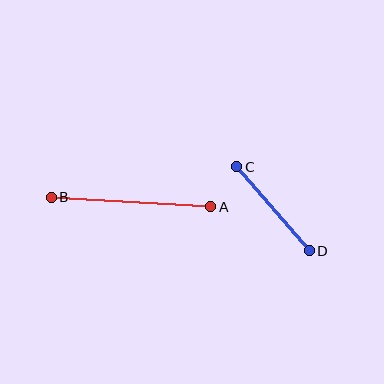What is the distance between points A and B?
The distance is approximately 160 pixels.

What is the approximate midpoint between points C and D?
The midpoint is at approximately (273, 209) pixels.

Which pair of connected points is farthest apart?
Points A and B are farthest apart.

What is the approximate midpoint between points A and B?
The midpoint is at approximately (131, 202) pixels.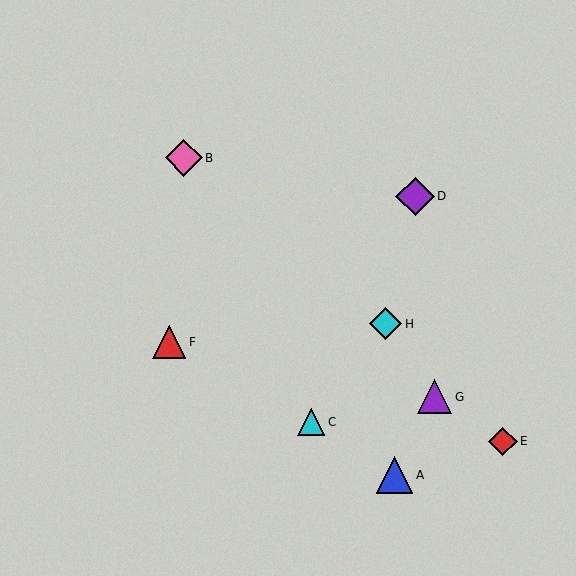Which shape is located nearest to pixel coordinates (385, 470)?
The blue triangle (labeled A) at (394, 475) is nearest to that location.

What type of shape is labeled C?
Shape C is a cyan triangle.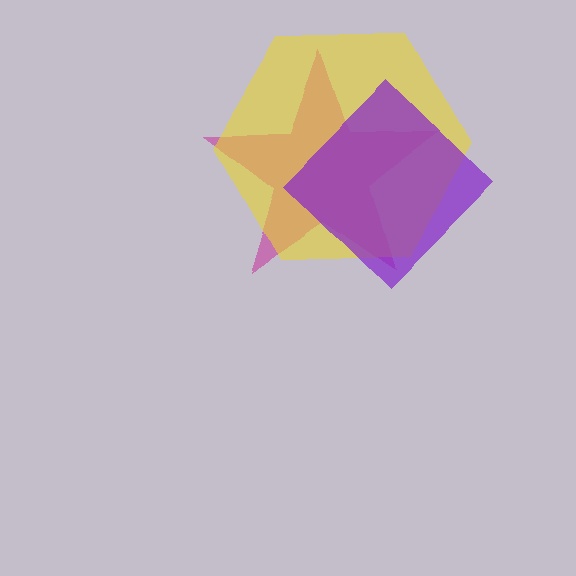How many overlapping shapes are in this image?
There are 3 overlapping shapes in the image.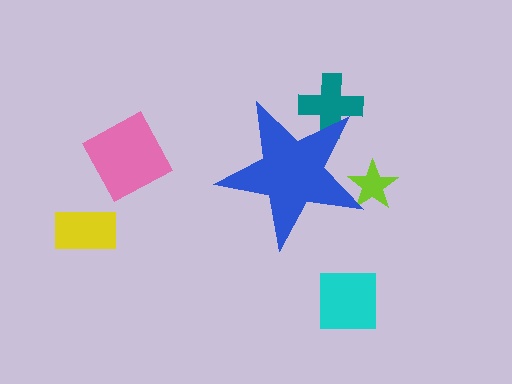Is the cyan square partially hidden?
No, the cyan square is fully visible.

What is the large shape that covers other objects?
A blue star.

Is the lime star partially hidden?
Yes, the lime star is partially hidden behind the blue star.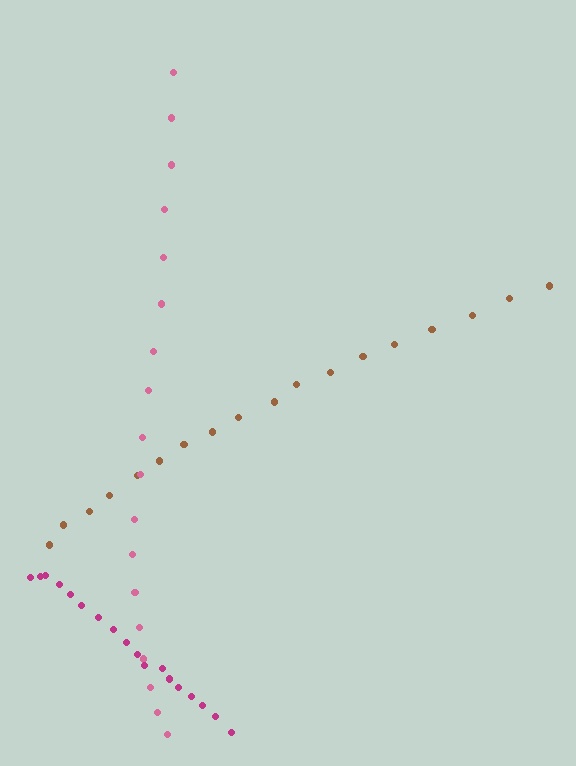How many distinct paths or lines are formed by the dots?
There are 3 distinct paths.